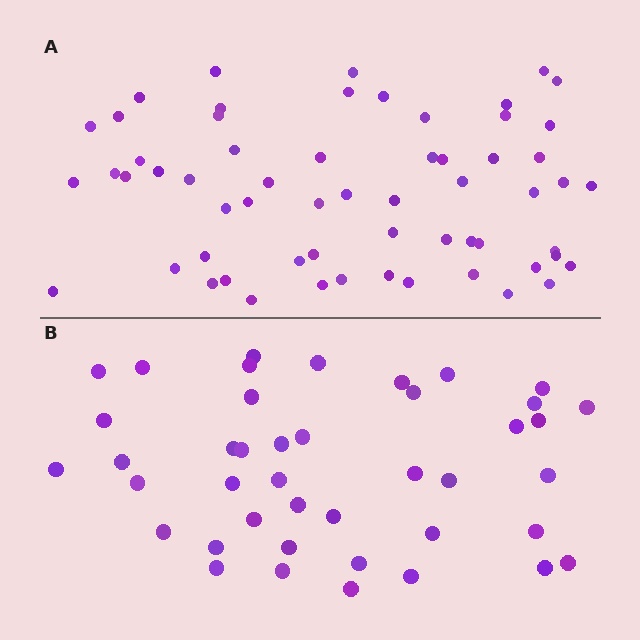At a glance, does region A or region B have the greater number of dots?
Region A (the top region) has more dots.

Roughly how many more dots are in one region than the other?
Region A has approximately 20 more dots than region B.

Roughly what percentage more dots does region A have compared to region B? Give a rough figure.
About 45% more.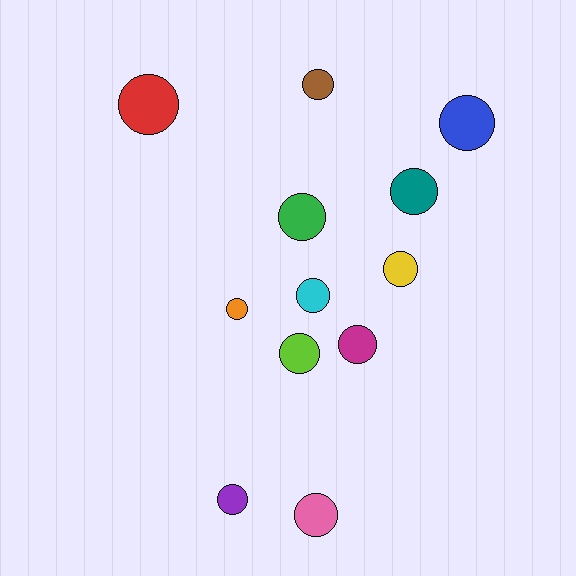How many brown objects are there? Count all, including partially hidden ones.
There is 1 brown object.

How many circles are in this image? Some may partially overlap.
There are 12 circles.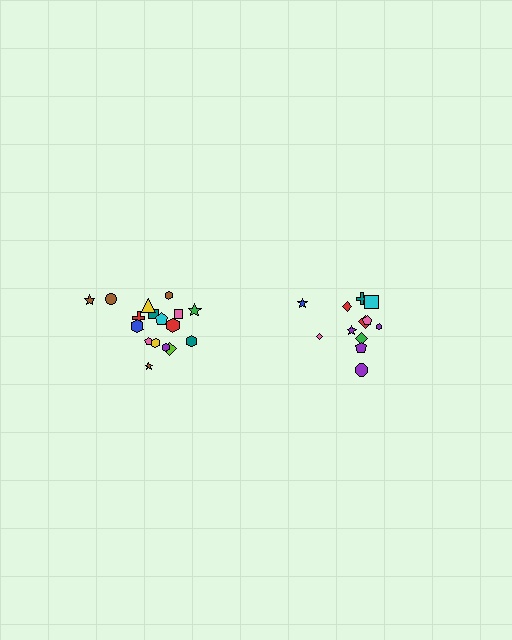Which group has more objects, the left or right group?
The left group.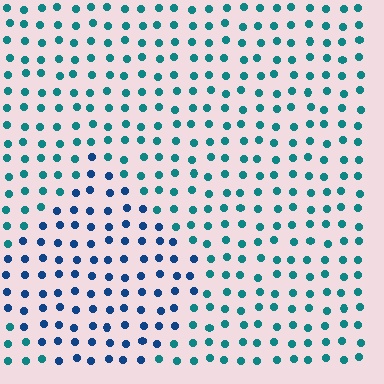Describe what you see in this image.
The image is filled with small teal elements in a uniform arrangement. A diamond-shaped region is visible where the elements are tinted to a slightly different hue, forming a subtle color boundary.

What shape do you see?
I see a diamond.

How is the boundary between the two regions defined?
The boundary is defined purely by a slight shift in hue (about 35 degrees). Spacing, size, and orientation are identical on both sides.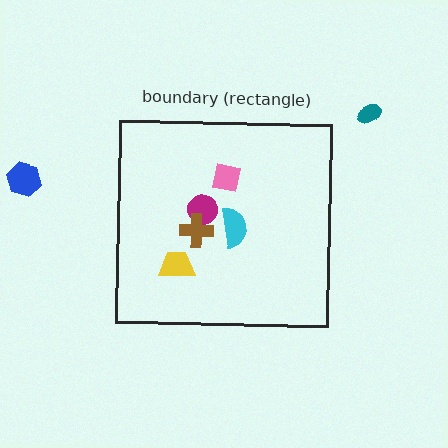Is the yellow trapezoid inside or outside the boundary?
Inside.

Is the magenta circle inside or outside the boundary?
Inside.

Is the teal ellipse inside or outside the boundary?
Outside.